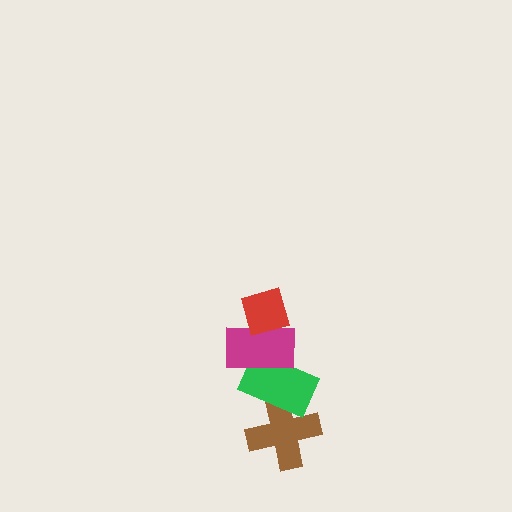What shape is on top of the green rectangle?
The magenta rectangle is on top of the green rectangle.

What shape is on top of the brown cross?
The green rectangle is on top of the brown cross.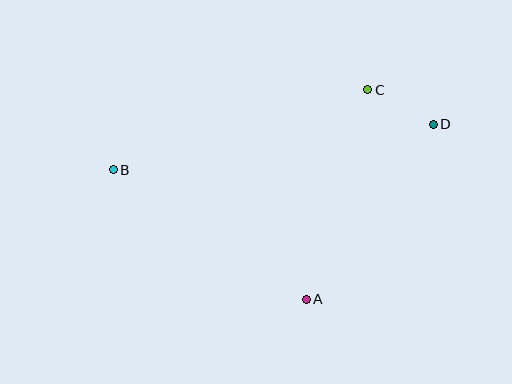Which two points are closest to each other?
Points C and D are closest to each other.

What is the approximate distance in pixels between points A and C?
The distance between A and C is approximately 219 pixels.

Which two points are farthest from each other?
Points B and D are farthest from each other.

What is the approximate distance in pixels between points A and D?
The distance between A and D is approximately 216 pixels.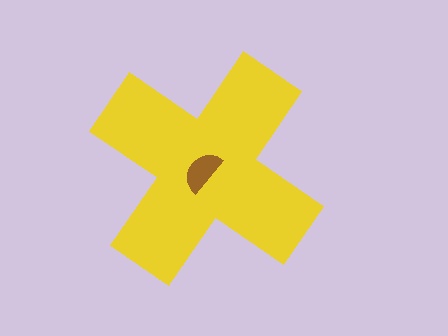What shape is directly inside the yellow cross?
The brown semicircle.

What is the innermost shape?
The brown semicircle.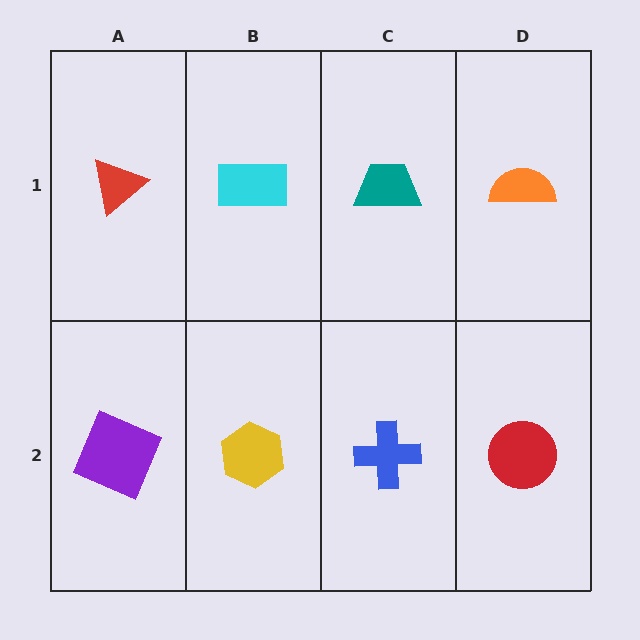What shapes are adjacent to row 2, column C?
A teal trapezoid (row 1, column C), a yellow hexagon (row 2, column B), a red circle (row 2, column D).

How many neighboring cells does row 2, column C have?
3.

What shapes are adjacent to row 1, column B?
A yellow hexagon (row 2, column B), a red triangle (row 1, column A), a teal trapezoid (row 1, column C).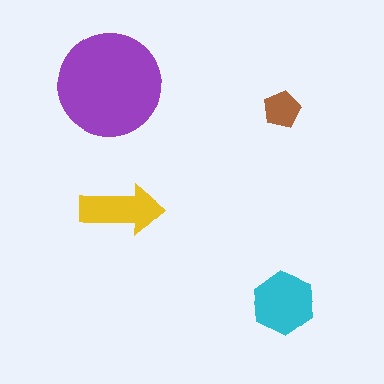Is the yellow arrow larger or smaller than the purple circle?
Smaller.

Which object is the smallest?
The brown pentagon.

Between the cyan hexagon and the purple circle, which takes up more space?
The purple circle.